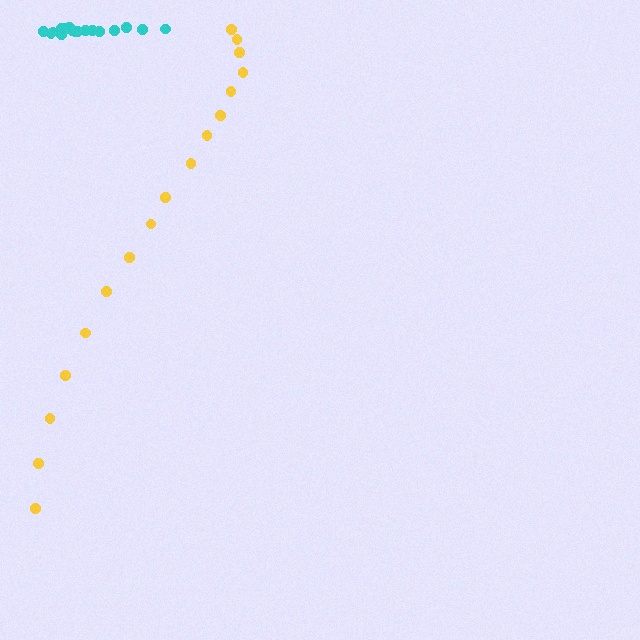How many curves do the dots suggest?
There are 2 distinct paths.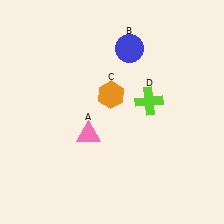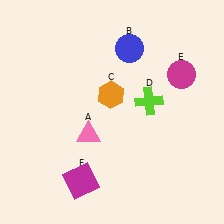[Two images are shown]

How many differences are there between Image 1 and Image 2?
There are 2 differences between the two images.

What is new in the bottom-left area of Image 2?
A magenta square (F) was added in the bottom-left area of Image 2.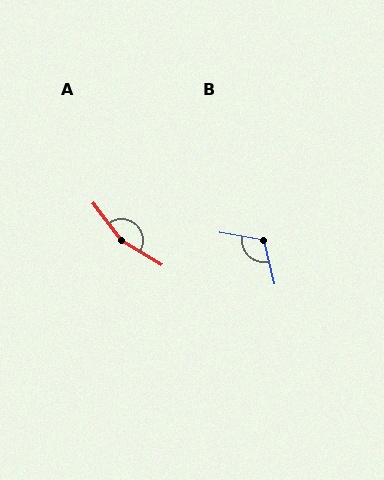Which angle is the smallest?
B, at approximately 114 degrees.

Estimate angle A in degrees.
Approximately 159 degrees.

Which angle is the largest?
A, at approximately 159 degrees.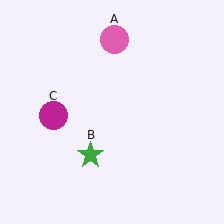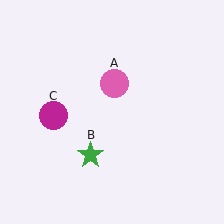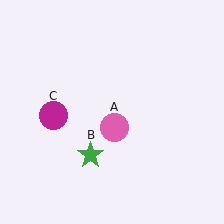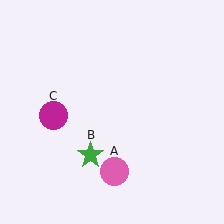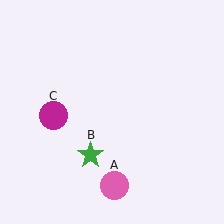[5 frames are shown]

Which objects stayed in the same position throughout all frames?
Green star (object B) and magenta circle (object C) remained stationary.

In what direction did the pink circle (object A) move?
The pink circle (object A) moved down.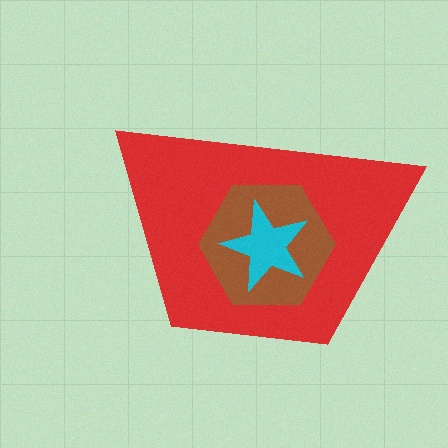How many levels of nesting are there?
3.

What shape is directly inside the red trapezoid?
The brown hexagon.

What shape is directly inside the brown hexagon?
The cyan star.